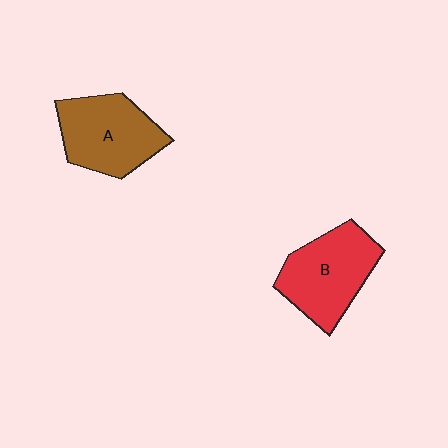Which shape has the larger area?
Shape B (red).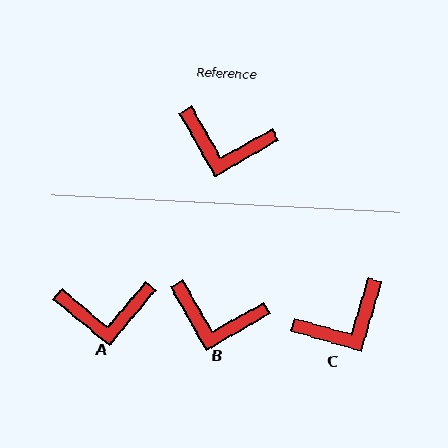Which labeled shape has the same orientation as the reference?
B.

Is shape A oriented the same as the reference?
No, it is off by about 20 degrees.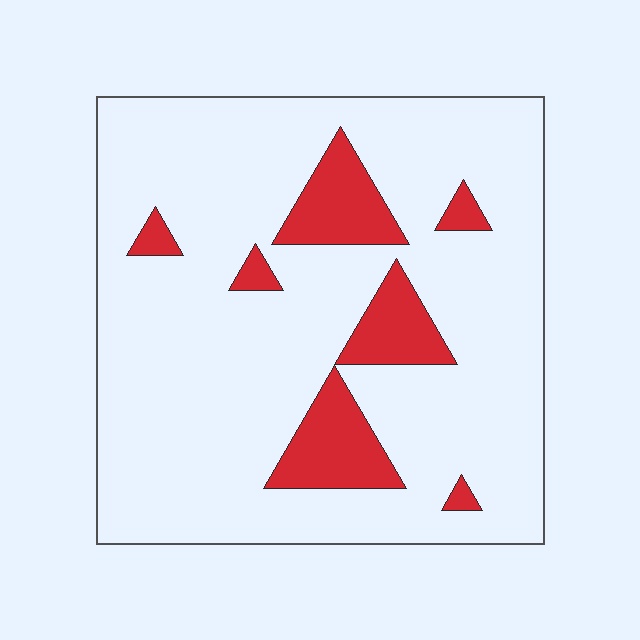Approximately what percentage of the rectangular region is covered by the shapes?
Approximately 15%.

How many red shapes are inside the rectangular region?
7.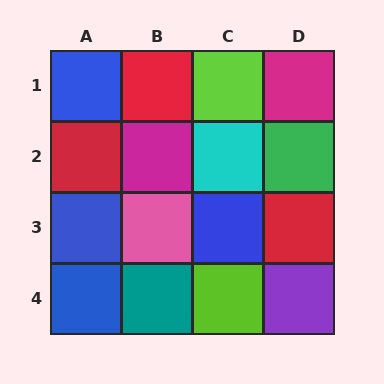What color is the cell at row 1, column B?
Red.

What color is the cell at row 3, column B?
Pink.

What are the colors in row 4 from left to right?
Blue, teal, lime, purple.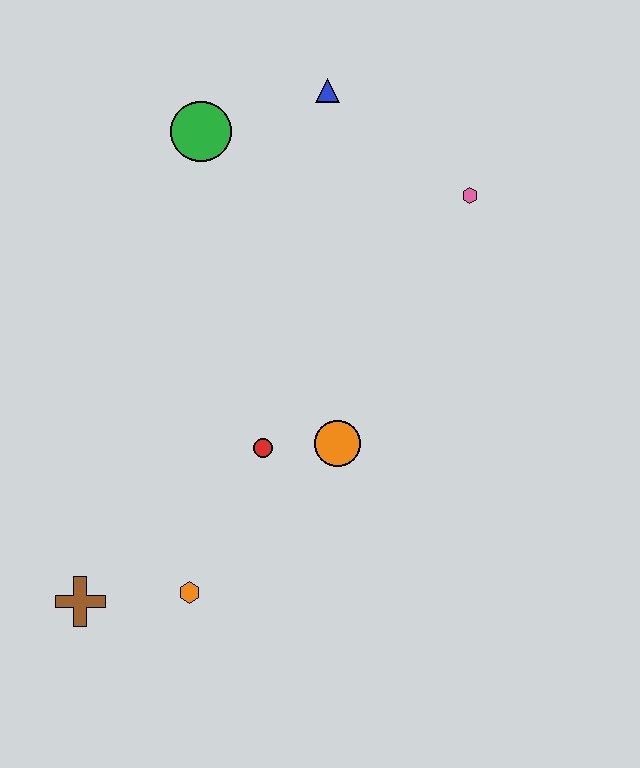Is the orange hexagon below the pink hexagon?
Yes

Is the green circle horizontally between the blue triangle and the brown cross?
Yes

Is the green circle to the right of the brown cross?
Yes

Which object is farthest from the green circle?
The brown cross is farthest from the green circle.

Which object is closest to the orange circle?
The red circle is closest to the orange circle.